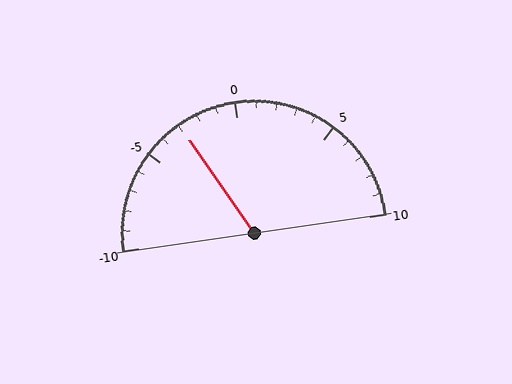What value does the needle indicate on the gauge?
The needle indicates approximately -3.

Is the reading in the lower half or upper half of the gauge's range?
The reading is in the lower half of the range (-10 to 10).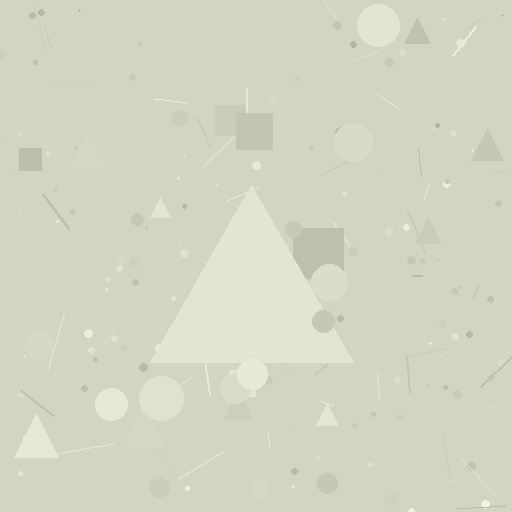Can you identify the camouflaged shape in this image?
The camouflaged shape is a triangle.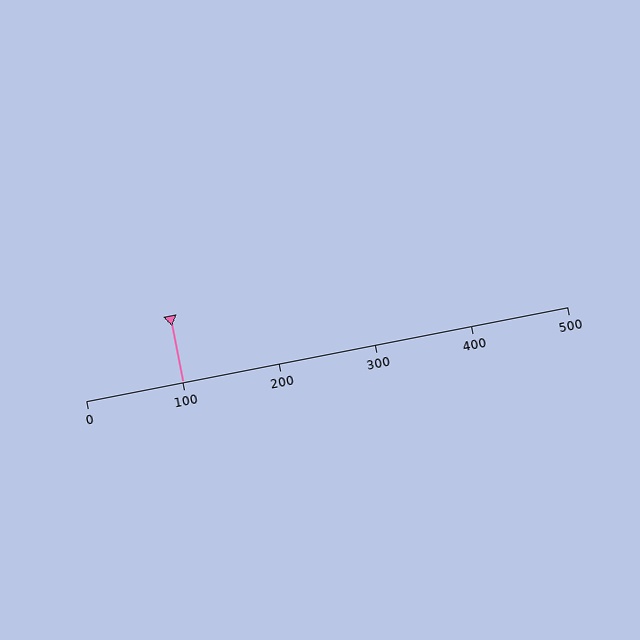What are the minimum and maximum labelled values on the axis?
The axis runs from 0 to 500.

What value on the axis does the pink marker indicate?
The marker indicates approximately 100.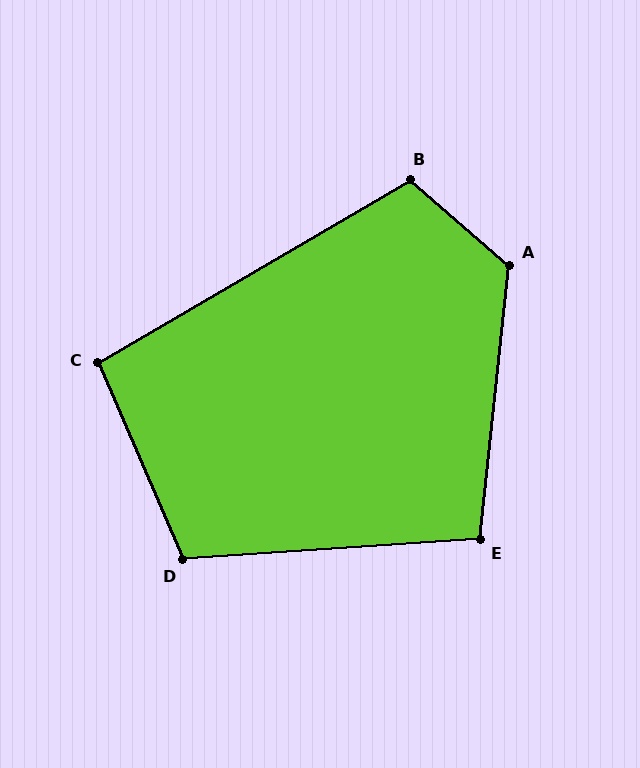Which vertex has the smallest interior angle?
C, at approximately 97 degrees.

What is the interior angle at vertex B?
Approximately 109 degrees (obtuse).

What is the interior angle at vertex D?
Approximately 109 degrees (obtuse).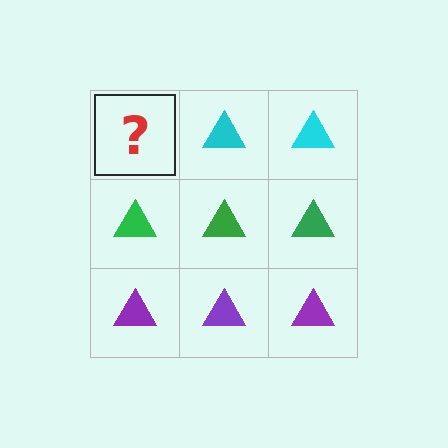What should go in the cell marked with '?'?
The missing cell should contain a cyan triangle.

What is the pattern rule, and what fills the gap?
The rule is that each row has a consistent color. The gap should be filled with a cyan triangle.